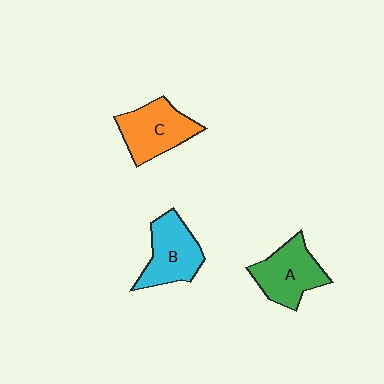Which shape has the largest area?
Shape C (orange).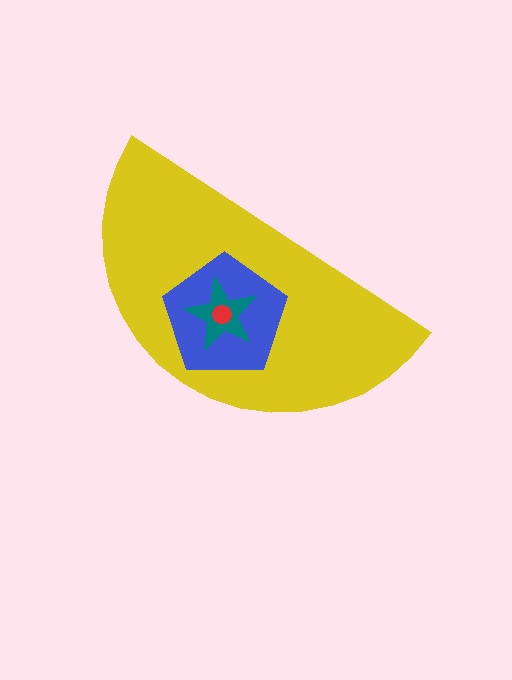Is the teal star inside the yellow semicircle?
Yes.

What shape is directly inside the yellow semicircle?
The blue pentagon.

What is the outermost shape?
The yellow semicircle.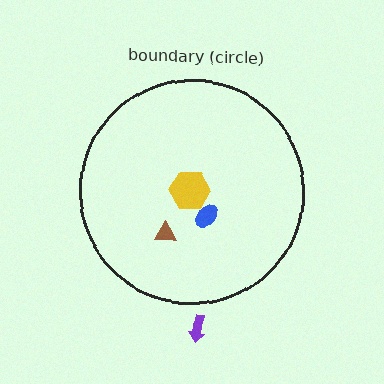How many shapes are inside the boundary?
3 inside, 1 outside.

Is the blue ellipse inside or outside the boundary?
Inside.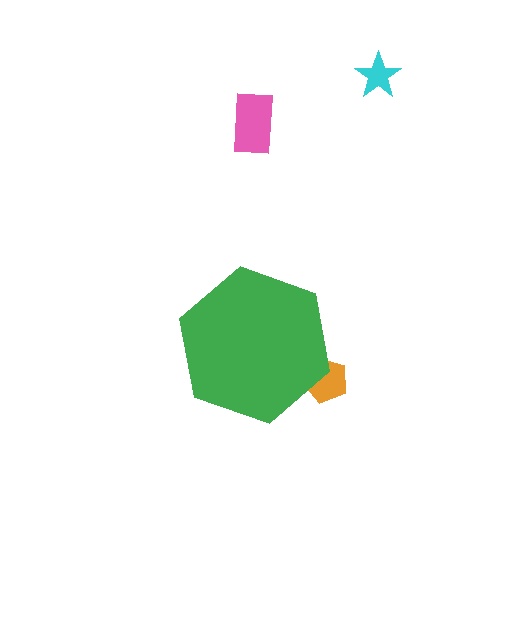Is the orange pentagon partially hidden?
Yes, the orange pentagon is partially hidden behind the green hexagon.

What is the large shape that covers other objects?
A green hexagon.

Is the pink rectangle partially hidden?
No, the pink rectangle is fully visible.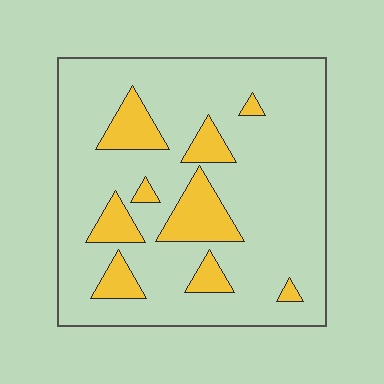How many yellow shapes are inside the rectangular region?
9.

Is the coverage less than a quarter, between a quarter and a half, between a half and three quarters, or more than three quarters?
Less than a quarter.